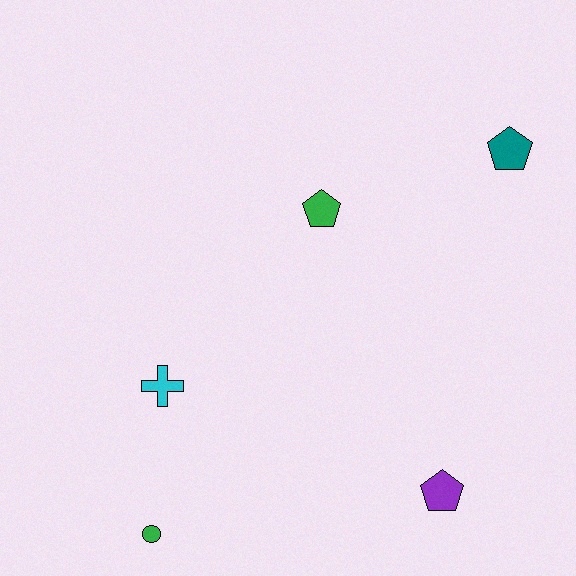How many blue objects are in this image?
There are no blue objects.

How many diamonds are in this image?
There are no diamonds.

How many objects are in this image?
There are 5 objects.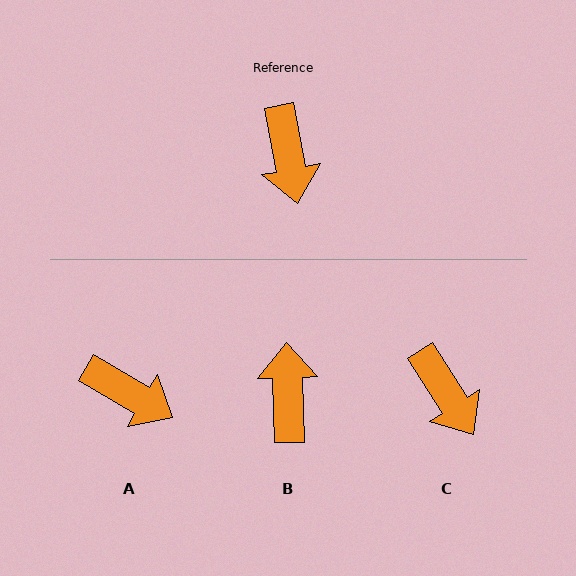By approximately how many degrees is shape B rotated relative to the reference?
Approximately 171 degrees counter-clockwise.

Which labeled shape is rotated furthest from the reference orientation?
B, about 171 degrees away.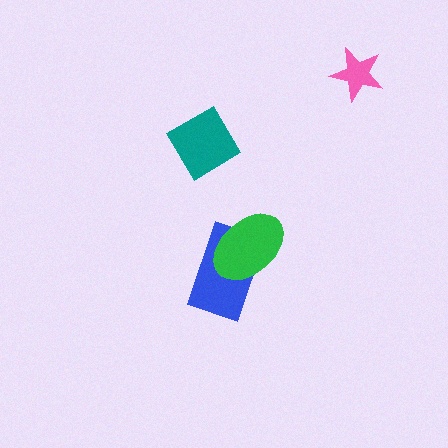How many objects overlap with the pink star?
0 objects overlap with the pink star.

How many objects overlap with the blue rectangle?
1 object overlaps with the blue rectangle.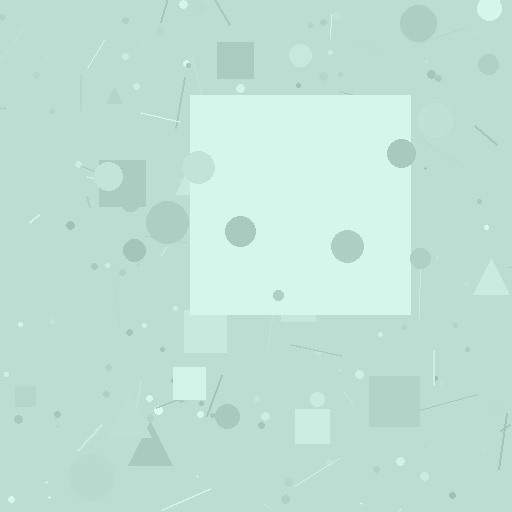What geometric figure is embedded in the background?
A square is embedded in the background.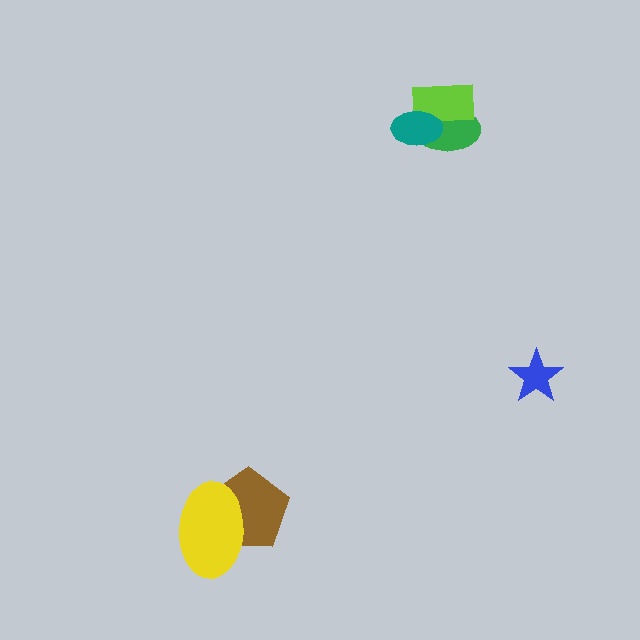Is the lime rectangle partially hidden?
Yes, it is partially covered by another shape.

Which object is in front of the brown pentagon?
The yellow ellipse is in front of the brown pentagon.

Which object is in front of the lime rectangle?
The teal ellipse is in front of the lime rectangle.